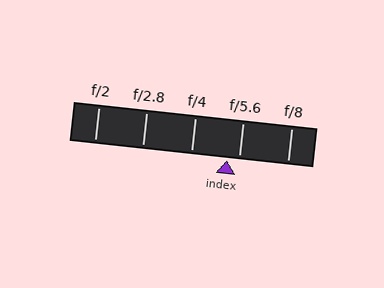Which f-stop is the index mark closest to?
The index mark is closest to f/5.6.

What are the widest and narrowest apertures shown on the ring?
The widest aperture shown is f/2 and the narrowest is f/8.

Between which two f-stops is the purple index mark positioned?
The index mark is between f/4 and f/5.6.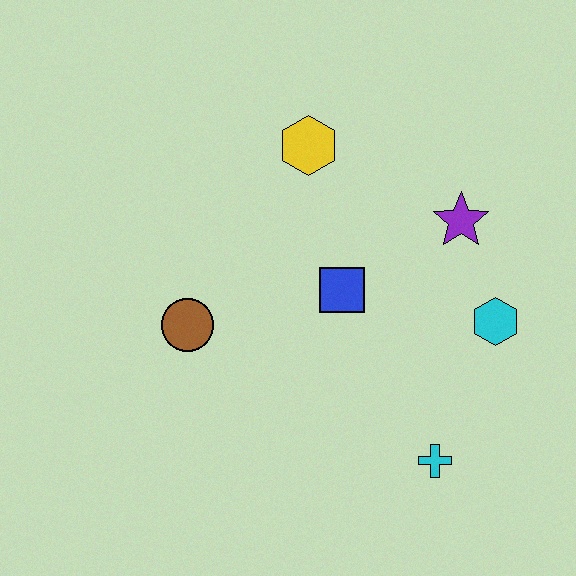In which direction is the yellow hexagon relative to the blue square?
The yellow hexagon is above the blue square.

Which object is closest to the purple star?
The cyan hexagon is closest to the purple star.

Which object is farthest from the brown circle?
The cyan hexagon is farthest from the brown circle.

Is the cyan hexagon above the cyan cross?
Yes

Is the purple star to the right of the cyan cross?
Yes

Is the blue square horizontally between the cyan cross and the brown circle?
Yes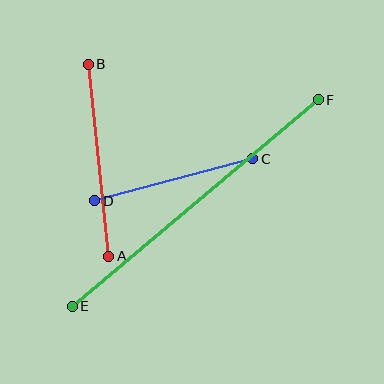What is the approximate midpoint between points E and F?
The midpoint is at approximately (195, 203) pixels.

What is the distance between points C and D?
The distance is approximately 163 pixels.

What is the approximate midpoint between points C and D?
The midpoint is at approximately (174, 180) pixels.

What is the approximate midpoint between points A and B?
The midpoint is at approximately (99, 160) pixels.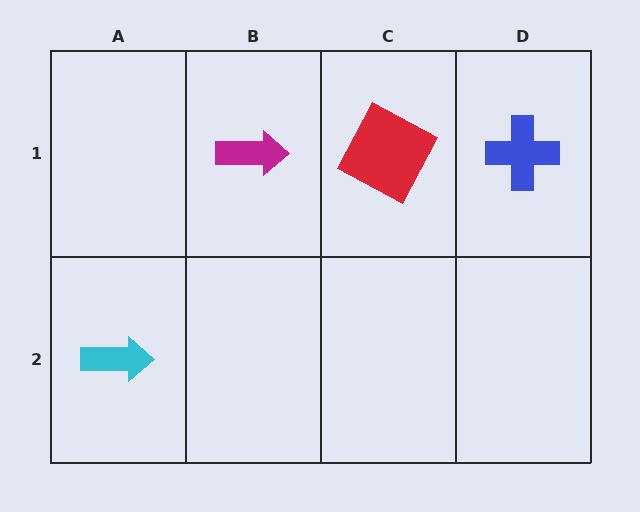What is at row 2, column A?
A cyan arrow.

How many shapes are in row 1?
3 shapes.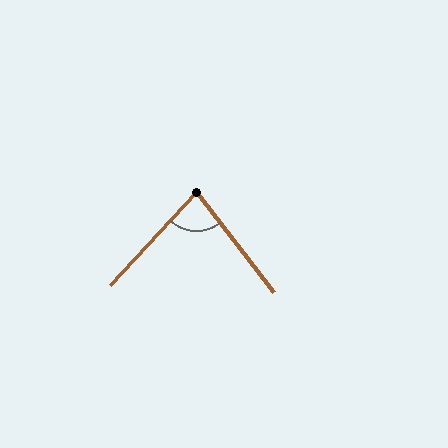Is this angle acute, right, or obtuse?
It is acute.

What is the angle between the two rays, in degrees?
Approximately 81 degrees.